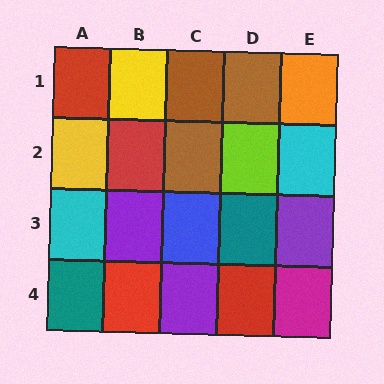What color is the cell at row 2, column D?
Lime.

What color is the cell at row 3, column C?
Blue.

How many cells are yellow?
2 cells are yellow.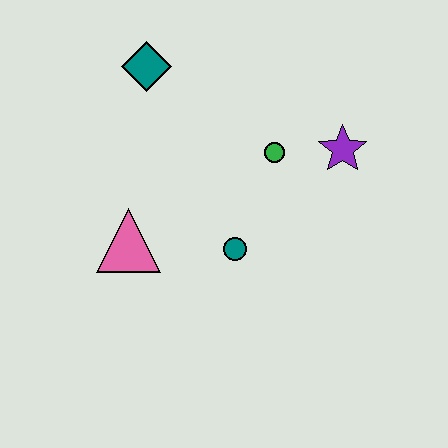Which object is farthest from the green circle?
The pink triangle is farthest from the green circle.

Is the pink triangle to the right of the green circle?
No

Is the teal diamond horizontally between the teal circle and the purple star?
No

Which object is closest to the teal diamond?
The green circle is closest to the teal diamond.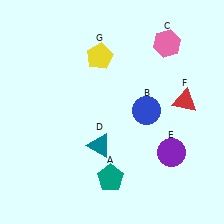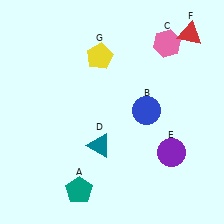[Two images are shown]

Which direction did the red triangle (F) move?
The red triangle (F) moved up.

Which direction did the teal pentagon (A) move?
The teal pentagon (A) moved left.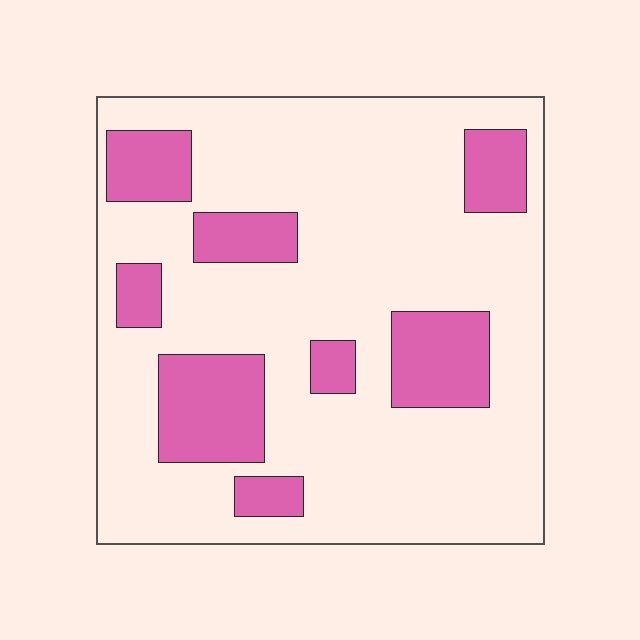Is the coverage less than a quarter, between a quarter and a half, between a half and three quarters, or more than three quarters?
Less than a quarter.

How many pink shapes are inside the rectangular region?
8.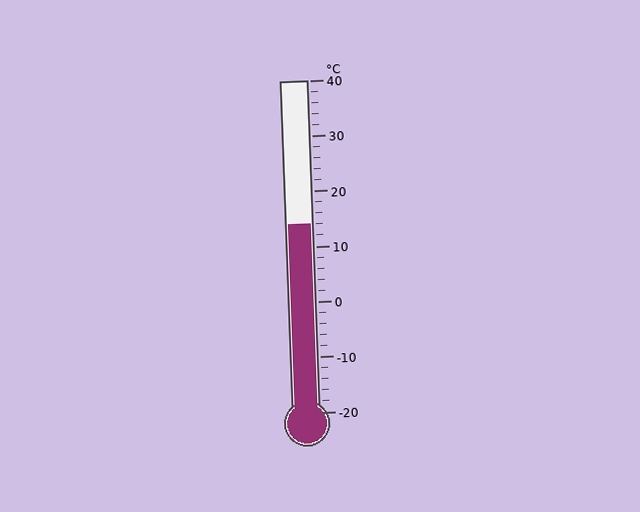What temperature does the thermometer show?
The thermometer shows approximately 14°C.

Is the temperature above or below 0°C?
The temperature is above 0°C.